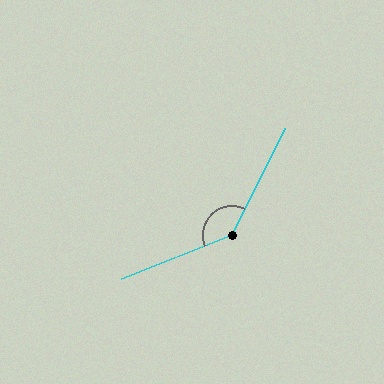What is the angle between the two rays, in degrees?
Approximately 138 degrees.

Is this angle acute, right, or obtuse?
It is obtuse.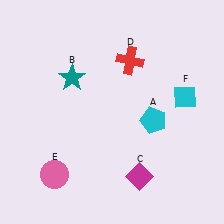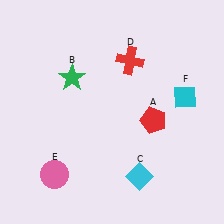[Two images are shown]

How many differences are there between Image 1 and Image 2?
There are 3 differences between the two images.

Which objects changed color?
A changed from cyan to red. B changed from teal to green. C changed from magenta to cyan.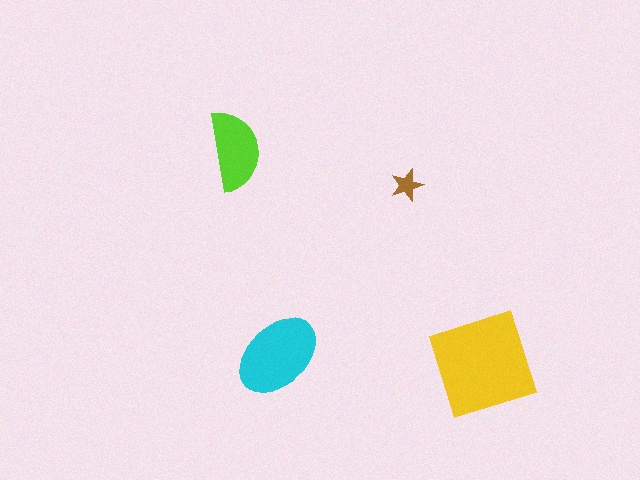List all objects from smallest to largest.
The brown star, the lime semicircle, the cyan ellipse, the yellow diamond.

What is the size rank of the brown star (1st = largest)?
4th.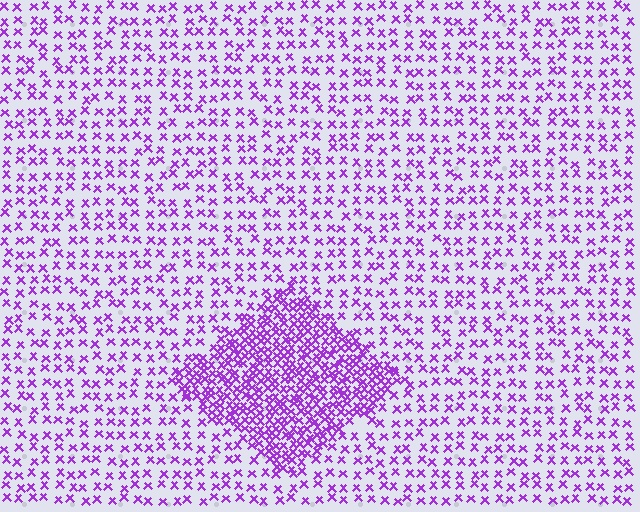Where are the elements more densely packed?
The elements are more densely packed inside the diamond boundary.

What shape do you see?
I see a diamond.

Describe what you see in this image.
The image contains small purple elements arranged at two different densities. A diamond-shaped region is visible where the elements are more densely packed than the surrounding area.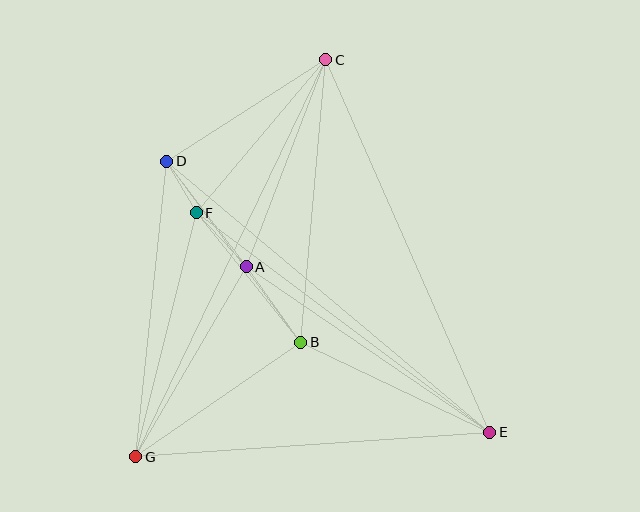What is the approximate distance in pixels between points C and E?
The distance between C and E is approximately 407 pixels.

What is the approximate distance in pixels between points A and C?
The distance between A and C is approximately 222 pixels.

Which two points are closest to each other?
Points D and F are closest to each other.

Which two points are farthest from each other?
Points C and G are farthest from each other.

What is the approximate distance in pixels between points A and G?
The distance between A and G is approximately 220 pixels.